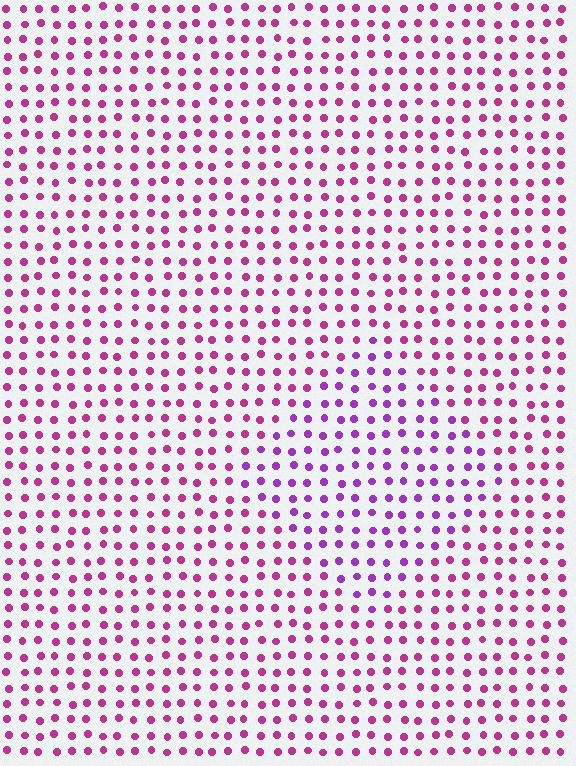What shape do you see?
I see a diamond.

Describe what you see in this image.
The image is filled with small magenta elements in a uniform arrangement. A diamond-shaped region is visible where the elements are tinted to a slightly different hue, forming a subtle color boundary.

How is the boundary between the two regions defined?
The boundary is defined purely by a slight shift in hue (about 32 degrees). Spacing, size, and orientation are identical on both sides.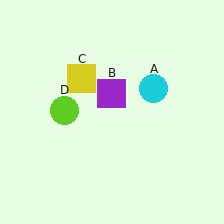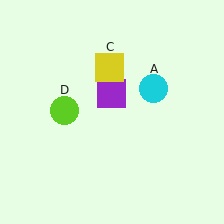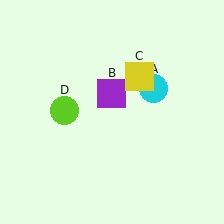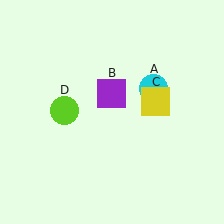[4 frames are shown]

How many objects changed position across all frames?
1 object changed position: yellow square (object C).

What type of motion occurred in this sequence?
The yellow square (object C) rotated clockwise around the center of the scene.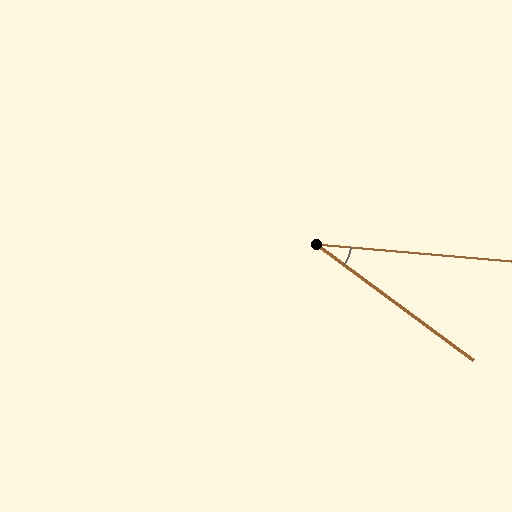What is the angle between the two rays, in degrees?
Approximately 32 degrees.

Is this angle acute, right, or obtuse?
It is acute.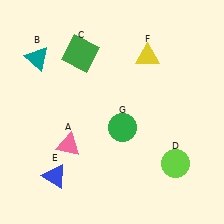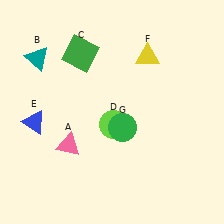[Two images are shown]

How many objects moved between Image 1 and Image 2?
2 objects moved between the two images.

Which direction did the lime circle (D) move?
The lime circle (D) moved left.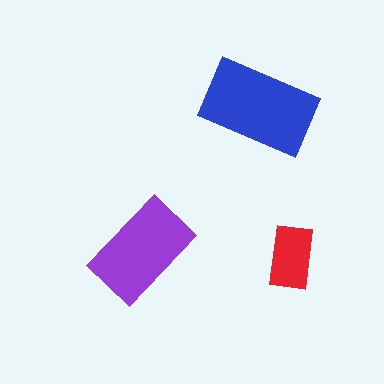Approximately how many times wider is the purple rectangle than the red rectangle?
About 1.5 times wider.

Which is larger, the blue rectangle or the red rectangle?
The blue one.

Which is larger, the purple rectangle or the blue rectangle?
The blue one.